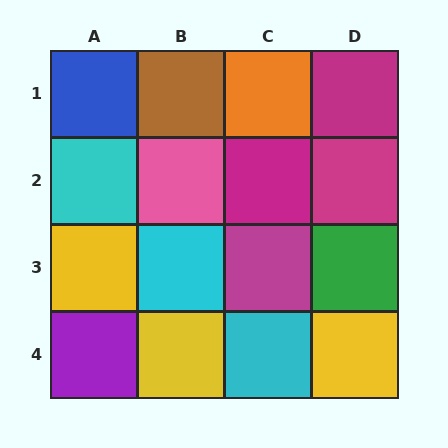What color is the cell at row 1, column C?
Orange.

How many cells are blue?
1 cell is blue.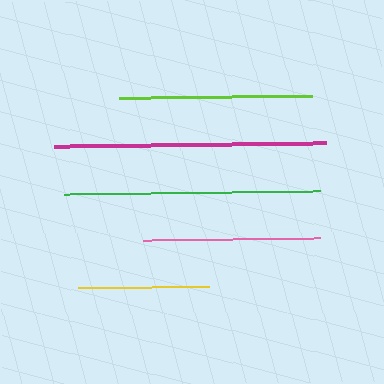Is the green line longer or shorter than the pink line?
The green line is longer than the pink line.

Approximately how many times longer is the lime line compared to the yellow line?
The lime line is approximately 1.5 times the length of the yellow line.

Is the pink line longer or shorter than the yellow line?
The pink line is longer than the yellow line.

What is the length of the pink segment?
The pink segment is approximately 176 pixels long.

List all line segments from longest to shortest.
From longest to shortest: magenta, green, lime, pink, yellow.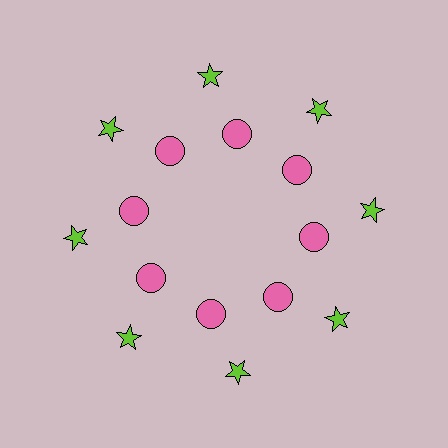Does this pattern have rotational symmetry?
Yes, this pattern has 8-fold rotational symmetry. It looks the same after rotating 45 degrees around the center.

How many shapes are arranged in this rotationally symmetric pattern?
There are 16 shapes, arranged in 8 groups of 2.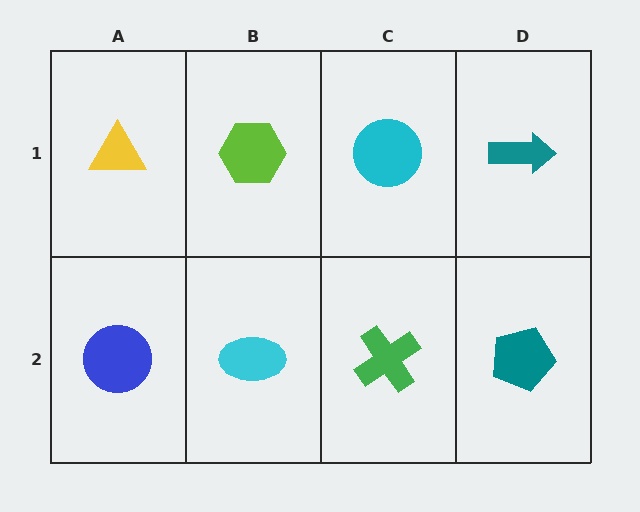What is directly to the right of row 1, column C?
A teal arrow.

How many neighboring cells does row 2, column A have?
2.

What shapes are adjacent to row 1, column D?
A teal pentagon (row 2, column D), a cyan circle (row 1, column C).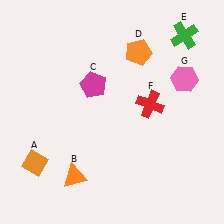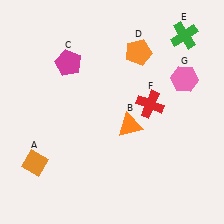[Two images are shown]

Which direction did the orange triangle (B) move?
The orange triangle (B) moved right.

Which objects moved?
The objects that moved are: the orange triangle (B), the magenta pentagon (C).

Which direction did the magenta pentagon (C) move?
The magenta pentagon (C) moved left.